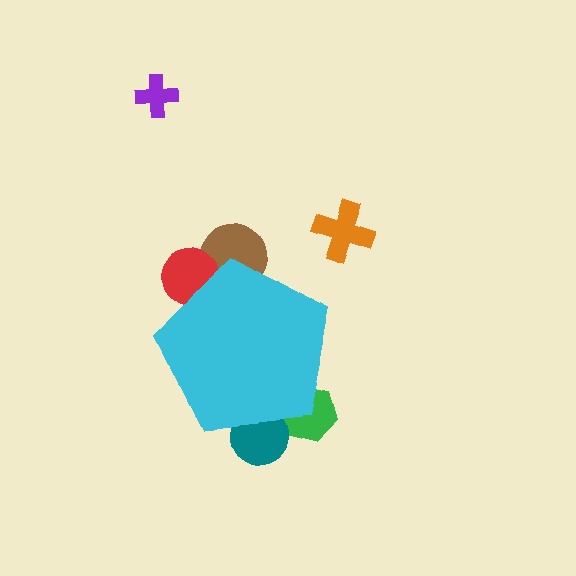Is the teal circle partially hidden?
Yes, the teal circle is partially hidden behind the cyan pentagon.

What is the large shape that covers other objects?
A cyan pentagon.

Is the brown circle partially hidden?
Yes, the brown circle is partially hidden behind the cyan pentagon.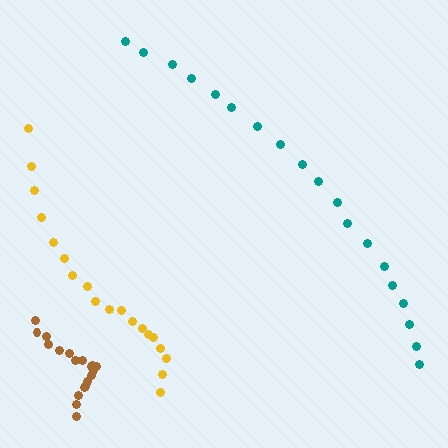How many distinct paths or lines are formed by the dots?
There are 3 distinct paths.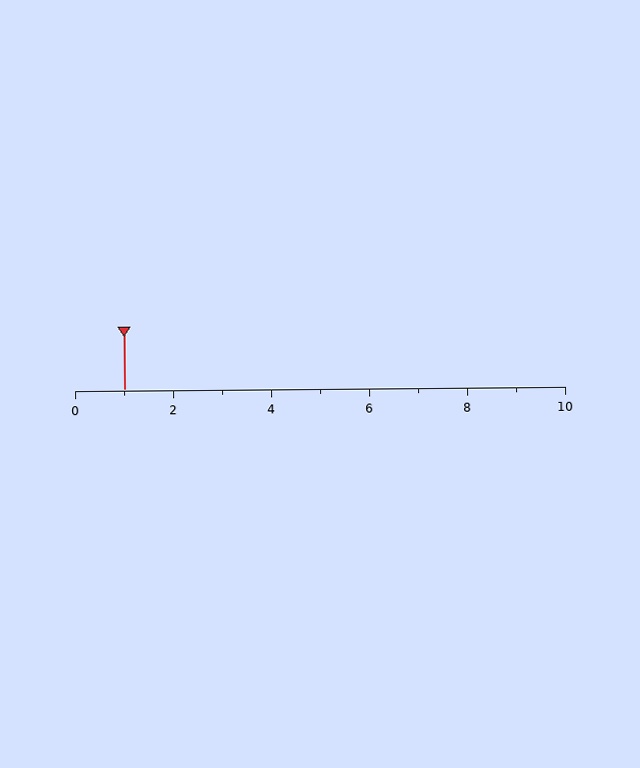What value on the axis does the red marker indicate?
The marker indicates approximately 1.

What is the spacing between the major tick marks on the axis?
The major ticks are spaced 2 apart.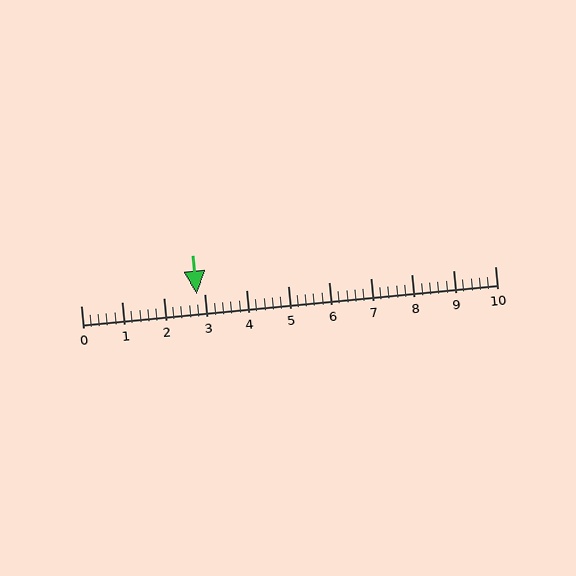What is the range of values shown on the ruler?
The ruler shows values from 0 to 10.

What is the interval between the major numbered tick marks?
The major tick marks are spaced 1 units apart.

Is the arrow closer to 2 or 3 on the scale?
The arrow is closer to 3.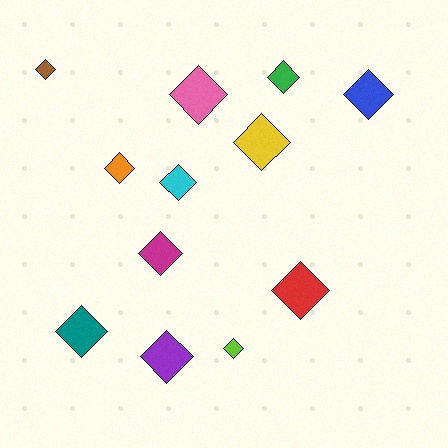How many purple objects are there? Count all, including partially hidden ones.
There is 1 purple object.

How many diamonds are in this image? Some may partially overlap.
There are 12 diamonds.